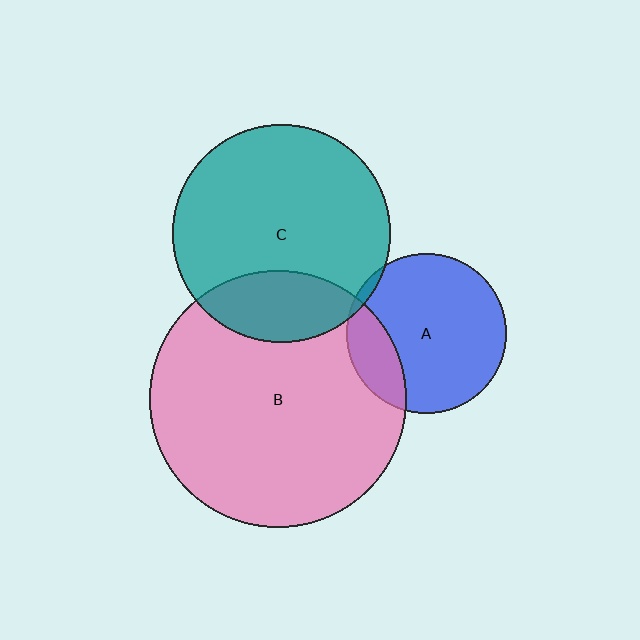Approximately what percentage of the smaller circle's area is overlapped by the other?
Approximately 5%.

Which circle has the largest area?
Circle B (pink).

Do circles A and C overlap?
Yes.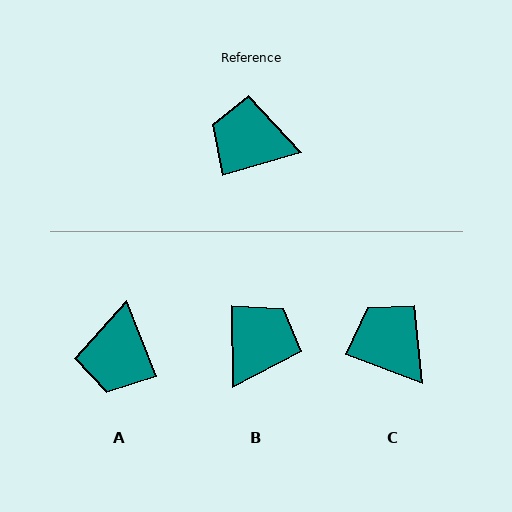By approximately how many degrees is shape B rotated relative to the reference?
Approximately 105 degrees clockwise.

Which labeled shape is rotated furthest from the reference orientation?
B, about 105 degrees away.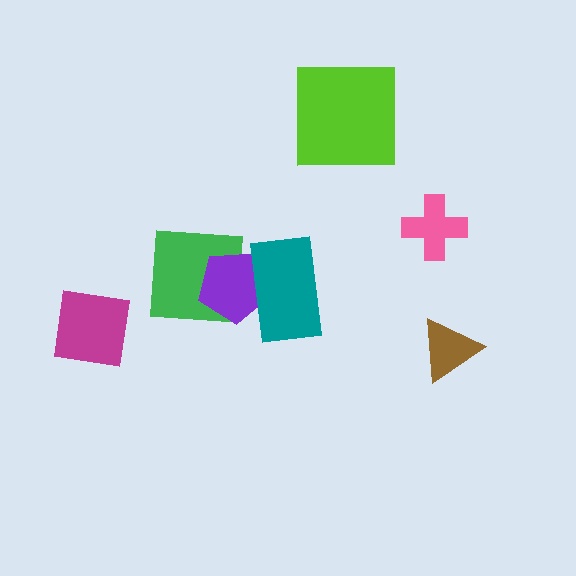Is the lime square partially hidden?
No, no other shape covers it.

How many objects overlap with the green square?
1 object overlaps with the green square.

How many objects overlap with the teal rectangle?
1 object overlaps with the teal rectangle.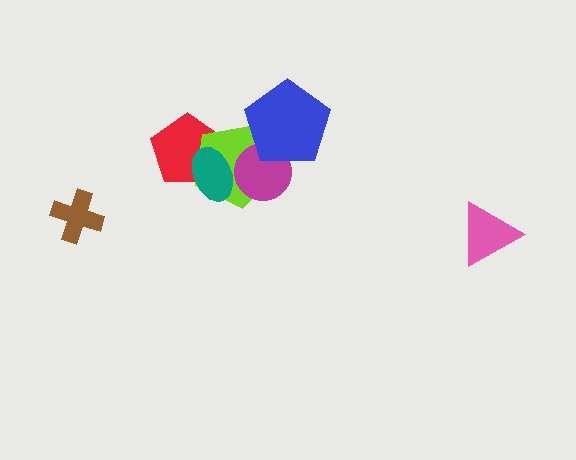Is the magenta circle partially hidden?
Yes, it is partially covered by another shape.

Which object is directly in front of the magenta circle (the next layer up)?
The teal ellipse is directly in front of the magenta circle.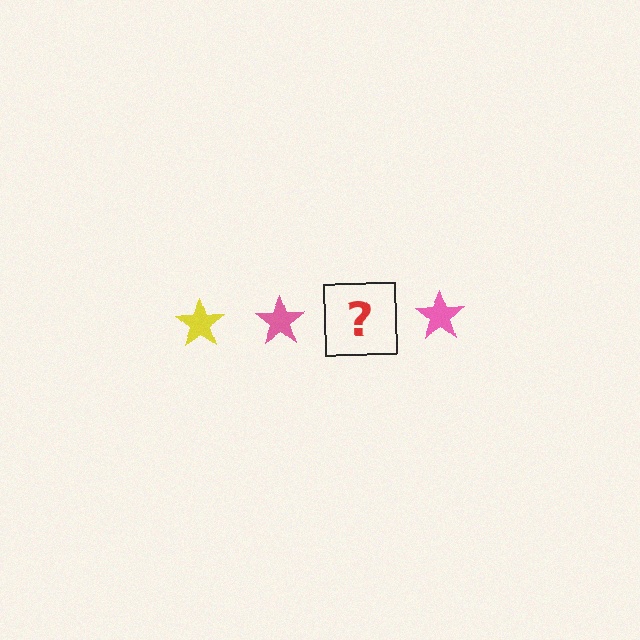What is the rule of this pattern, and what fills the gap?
The rule is that the pattern cycles through yellow, pink stars. The gap should be filled with a yellow star.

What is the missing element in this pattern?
The missing element is a yellow star.